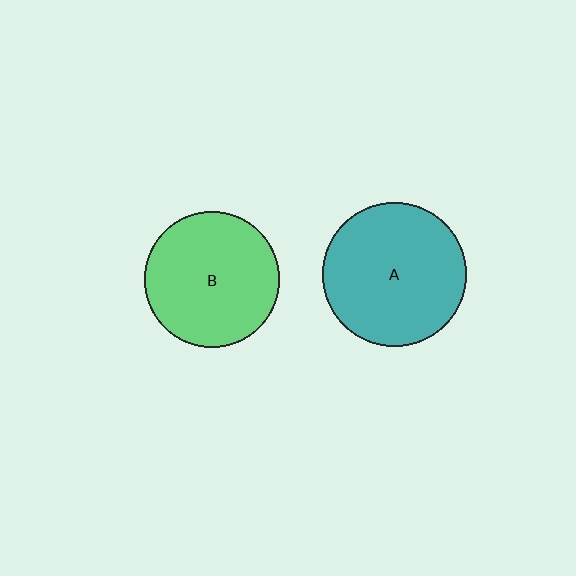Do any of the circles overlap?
No, none of the circles overlap.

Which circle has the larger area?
Circle A (teal).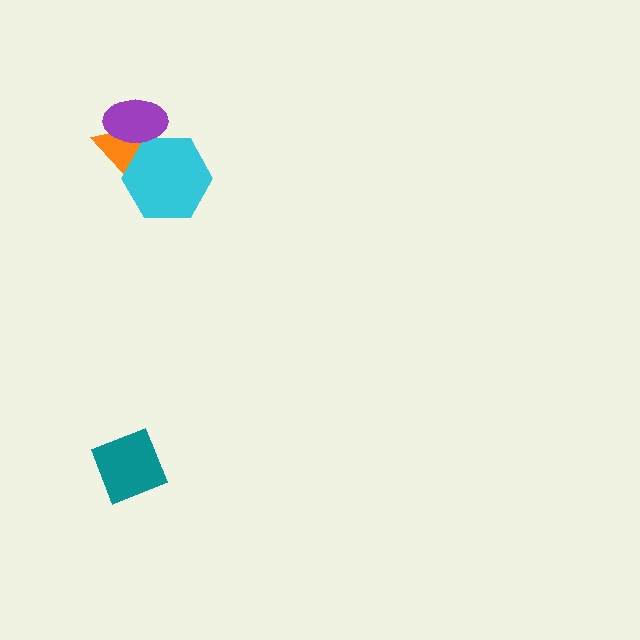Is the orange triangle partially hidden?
Yes, it is partially covered by another shape.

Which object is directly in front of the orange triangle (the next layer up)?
The cyan hexagon is directly in front of the orange triangle.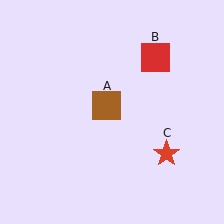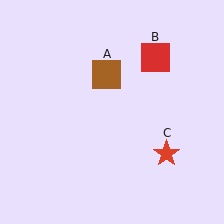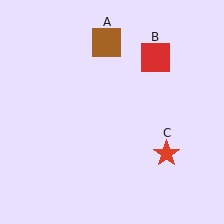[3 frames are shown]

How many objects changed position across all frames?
1 object changed position: brown square (object A).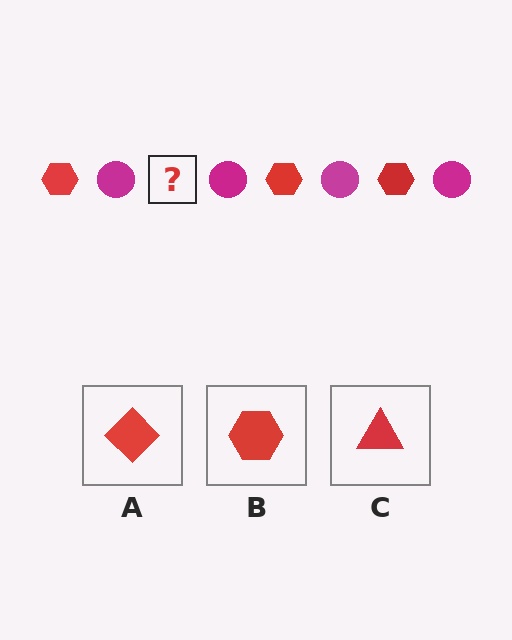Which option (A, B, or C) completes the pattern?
B.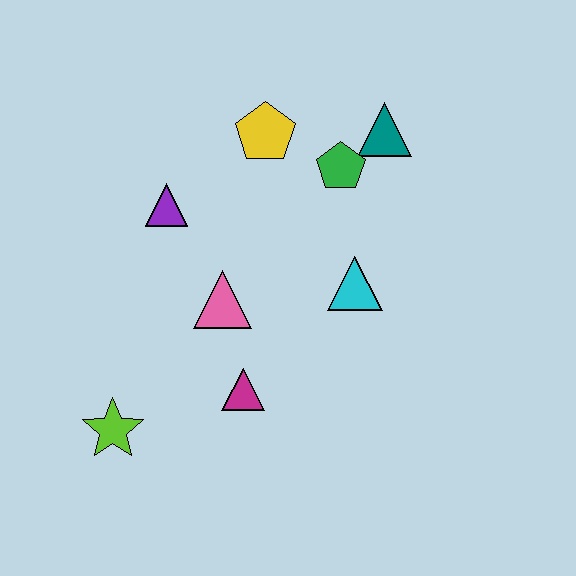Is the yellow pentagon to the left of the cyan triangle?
Yes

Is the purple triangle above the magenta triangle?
Yes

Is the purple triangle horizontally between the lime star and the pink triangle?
Yes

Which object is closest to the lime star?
The magenta triangle is closest to the lime star.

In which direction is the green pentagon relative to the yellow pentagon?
The green pentagon is to the right of the yellow pentagon.